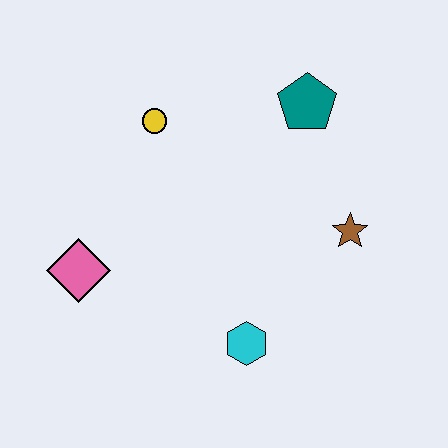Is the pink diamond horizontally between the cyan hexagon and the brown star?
No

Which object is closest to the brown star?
The teal pentagon is closest to the brown star.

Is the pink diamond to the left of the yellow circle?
Yes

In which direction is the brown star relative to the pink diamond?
The brown star is to the right of the pink diamond.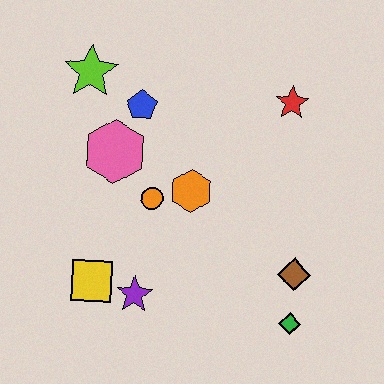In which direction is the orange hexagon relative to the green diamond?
The orange hexagon is above the green diamond.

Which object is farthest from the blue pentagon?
The green diamond is farthest from the blue pentagon.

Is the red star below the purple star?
No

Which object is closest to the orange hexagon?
The orange circle is closest to the orange hexagon.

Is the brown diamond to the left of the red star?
No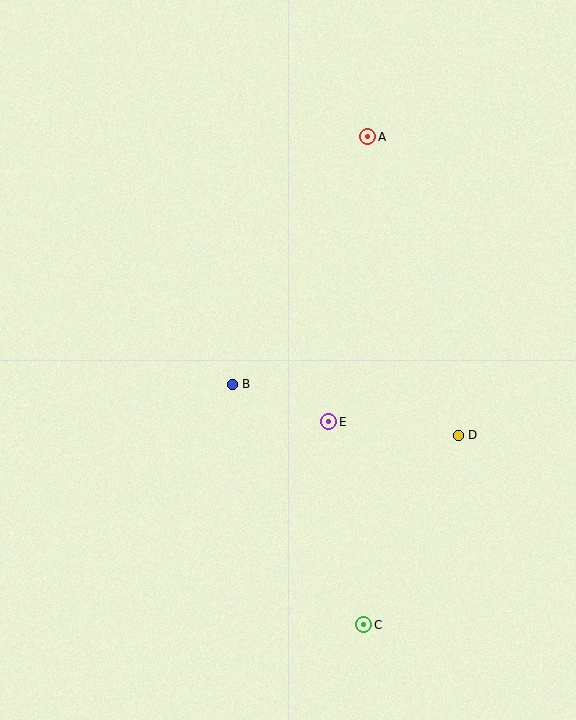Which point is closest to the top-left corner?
Point A is closest to the top-left corner.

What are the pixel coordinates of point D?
Point D is at (458, 435).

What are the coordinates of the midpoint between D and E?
The midpoint between D and E is at (394, 428).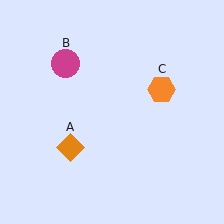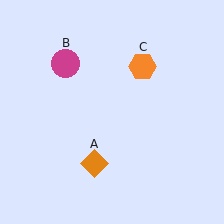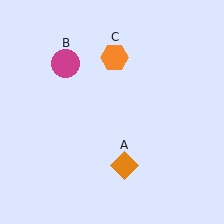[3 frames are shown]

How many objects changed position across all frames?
2 objects changed position: orange diamond (object A), orange hexagon (object C).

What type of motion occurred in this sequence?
The orange diamond (object A), orange hexagon (object C) rotated counterclockwise around the center of the scene.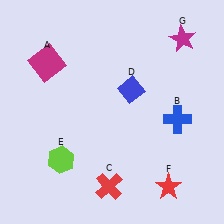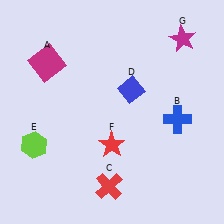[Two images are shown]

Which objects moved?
The objects that moved are: the lime hexagon (E), the red star (F).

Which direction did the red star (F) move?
The red star (F) moved left.